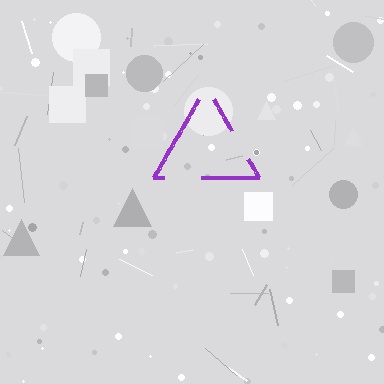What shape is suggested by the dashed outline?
The dashed outline suggests a triangle.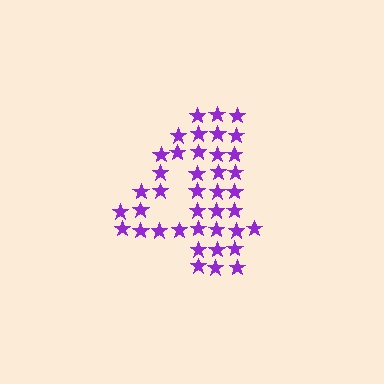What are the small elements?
The small elements are stars.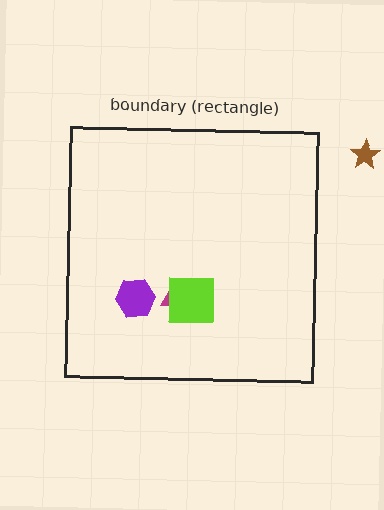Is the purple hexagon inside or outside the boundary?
Inside.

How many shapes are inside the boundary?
3 inside, 1 outside.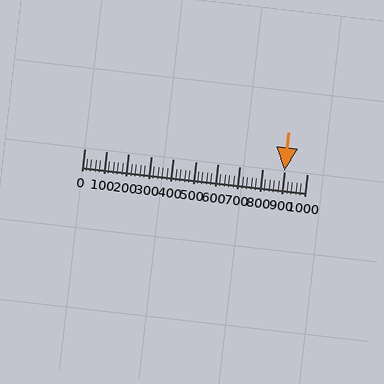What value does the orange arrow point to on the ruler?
The orange arrow points to approximately 900.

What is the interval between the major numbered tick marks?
The major tick marks are spaced 100 units apart.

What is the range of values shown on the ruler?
The ruler shows values from 0 to 1000.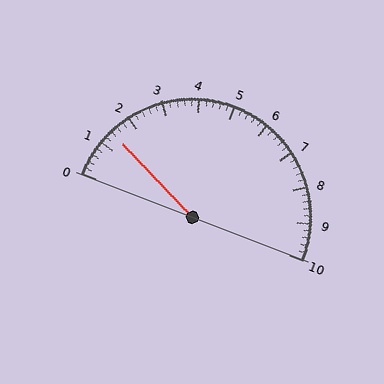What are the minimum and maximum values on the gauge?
The gauge ranges from 0 to 10.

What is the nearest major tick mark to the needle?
The nearest major tick mark is 1.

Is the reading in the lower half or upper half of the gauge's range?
The reading is in the lower half of the range (0 to 10).